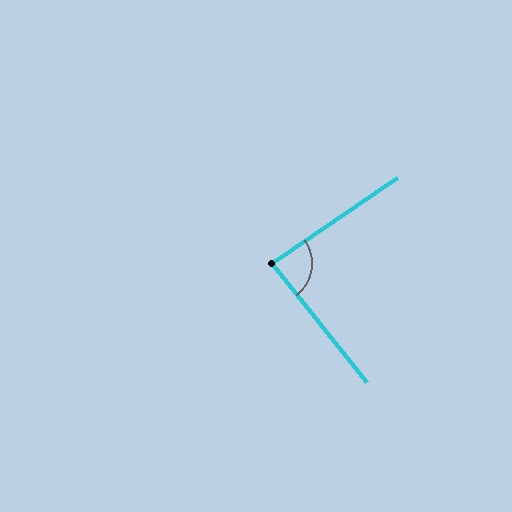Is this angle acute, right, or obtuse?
It is approximately a right angle.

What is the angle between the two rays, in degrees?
Approximately 86 degrees.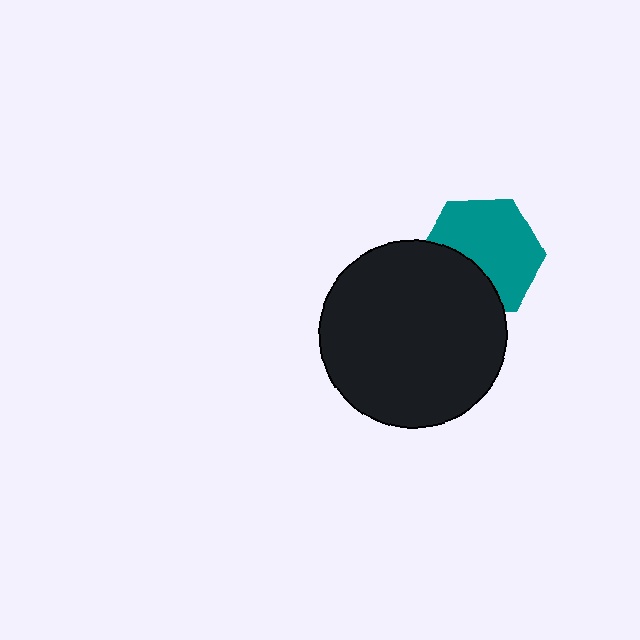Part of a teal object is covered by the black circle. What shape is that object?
It is a hexagon.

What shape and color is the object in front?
The object in front is a black circle.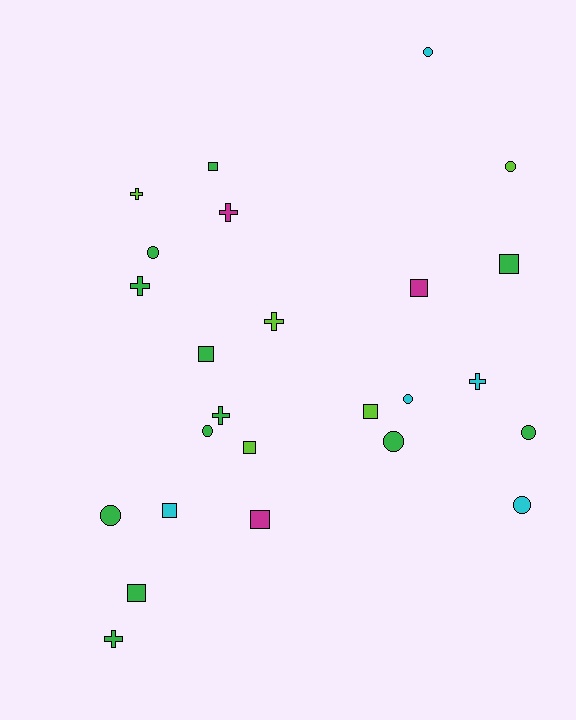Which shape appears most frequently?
Circle, with 9 objects.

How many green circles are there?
There are 5 green circles.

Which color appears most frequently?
Green, with 12 objects.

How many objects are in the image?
There are 25 objects.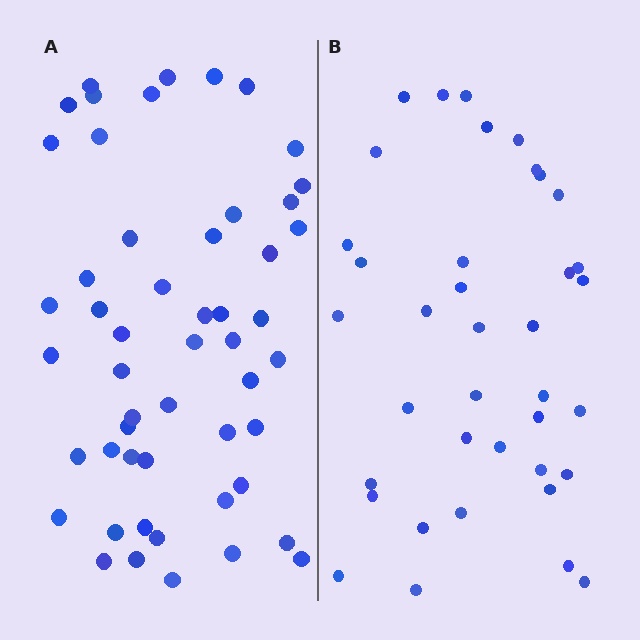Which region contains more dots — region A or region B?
Region A (the left region) has more dots.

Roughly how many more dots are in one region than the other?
Region A has approximately 15 more dots than region B.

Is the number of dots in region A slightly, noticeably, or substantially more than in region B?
Region A has noticeably more, but not dramatically so. The ratio is roughly 1.4 to 1.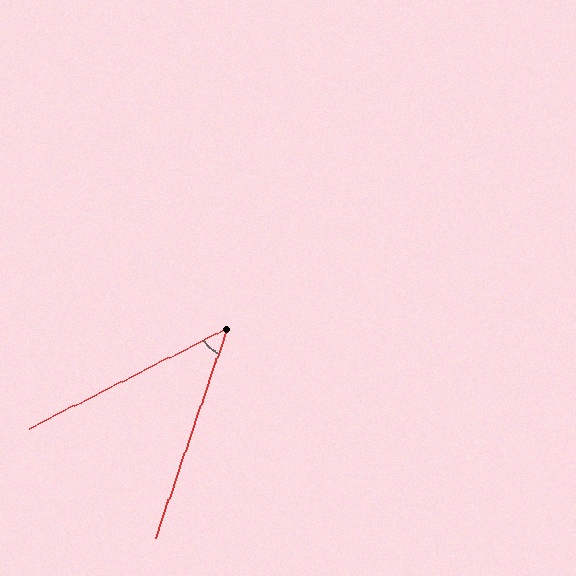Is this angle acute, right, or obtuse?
It is acute.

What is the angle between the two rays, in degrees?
Approximately 44 degrees.